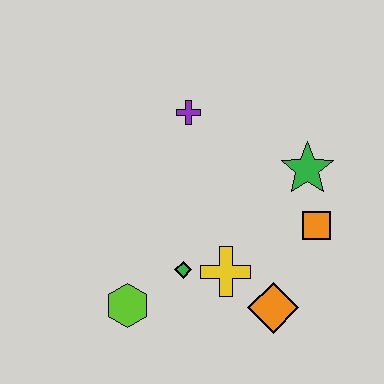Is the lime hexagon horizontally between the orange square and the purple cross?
No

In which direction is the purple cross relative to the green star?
The purple cross is to the left of the green star.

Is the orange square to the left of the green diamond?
No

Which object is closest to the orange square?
The green star is closest to the orange square.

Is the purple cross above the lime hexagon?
Yes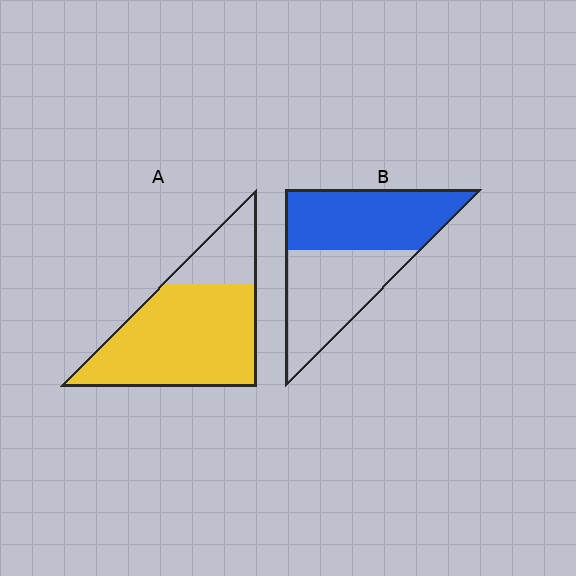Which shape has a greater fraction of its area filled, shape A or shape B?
Shape A.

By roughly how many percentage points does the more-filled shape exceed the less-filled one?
By roughly 25 percentage points (A over B).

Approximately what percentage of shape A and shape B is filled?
A is approximately 75% and B is approximately 50%.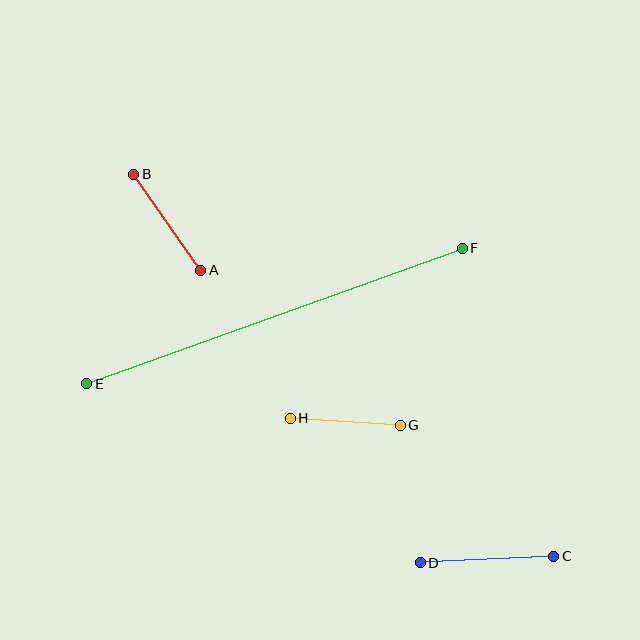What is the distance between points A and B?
The distance is approximately 117 pixels.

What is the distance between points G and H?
The distance is approximately 110 pixels.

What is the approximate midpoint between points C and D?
The midpoint is at approximately (487, 559) pixels.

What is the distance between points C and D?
The distance is approximately 134 pixels.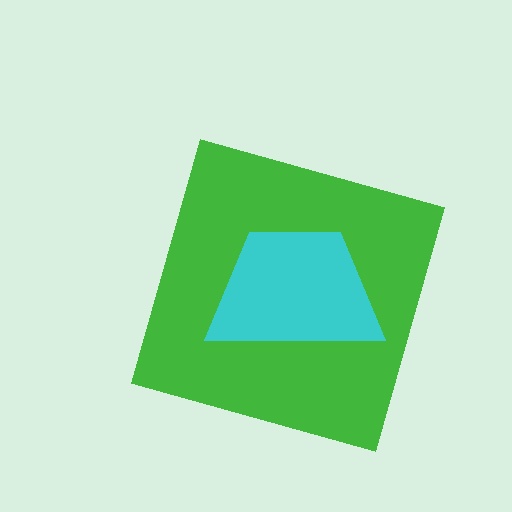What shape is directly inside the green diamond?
The cyan trapezoid.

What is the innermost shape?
The cyan trapezoid.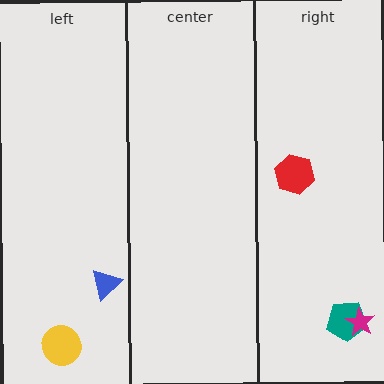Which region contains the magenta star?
The right region.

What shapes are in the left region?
The blue triangle, the yellow circle.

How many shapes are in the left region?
2.